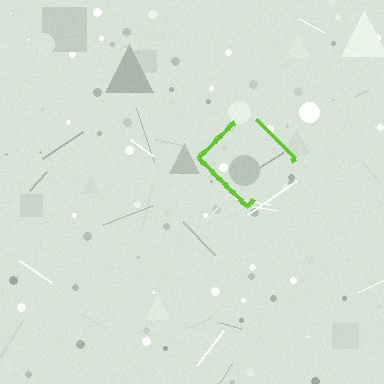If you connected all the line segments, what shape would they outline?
They would outline a diamond.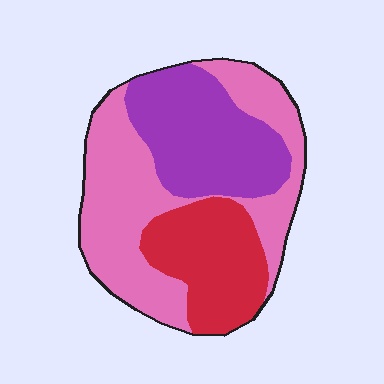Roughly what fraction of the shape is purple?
Purple covers 30% of the shape.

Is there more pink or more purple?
Pink.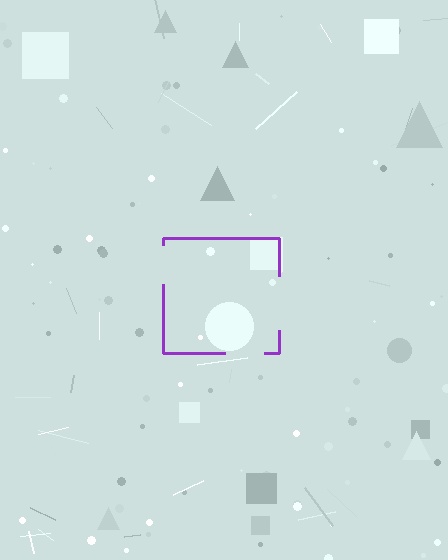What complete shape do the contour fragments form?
The contour fragments form a square.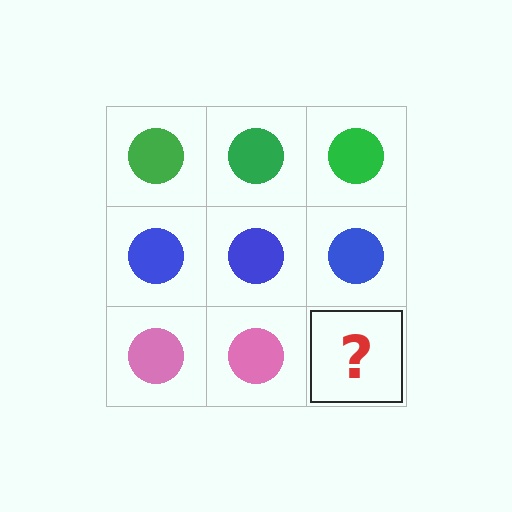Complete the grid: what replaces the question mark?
The question mark should be replaced with a pink circle.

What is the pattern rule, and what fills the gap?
The rule is that each row has a consistent color. The gap should be filled with a pink circle.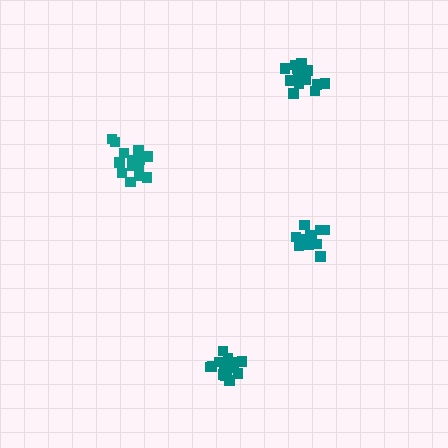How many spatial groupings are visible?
There are 4 spatial groupings.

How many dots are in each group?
Group 1: 16 dots, Group 2: 15 dots, Group 3: 13 dots, Group 4: 14 dots (58 total).